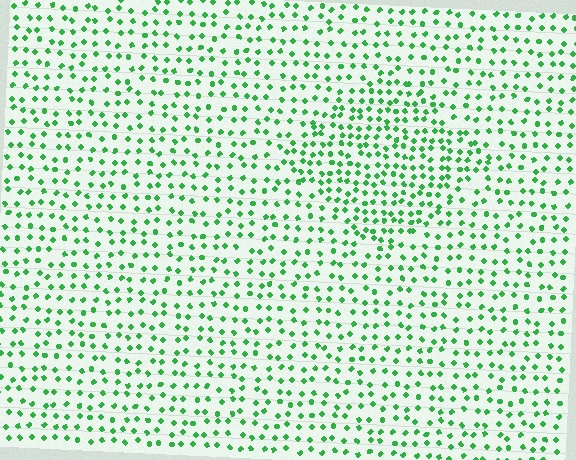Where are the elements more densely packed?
The elements are more densely packed inside the diamond boundary.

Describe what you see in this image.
The image contains small green elements arranged at two different densities. A diamond-shaped region is visible where the elements are more densely packed than the surrounding area.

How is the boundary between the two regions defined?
The boundary is defined by a change in element density (approximately 1.6x ratio). All elements are the same color, size, and shape.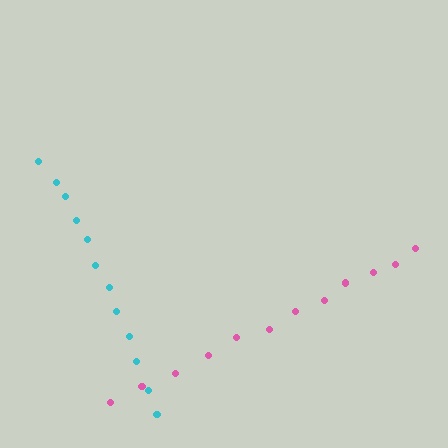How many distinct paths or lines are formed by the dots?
There are 2 distinct paths.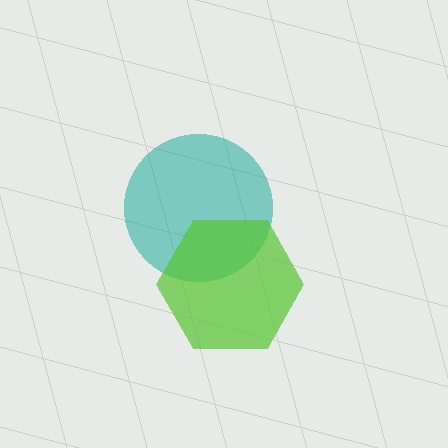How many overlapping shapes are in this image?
There are 2 overlapping shapes in the image.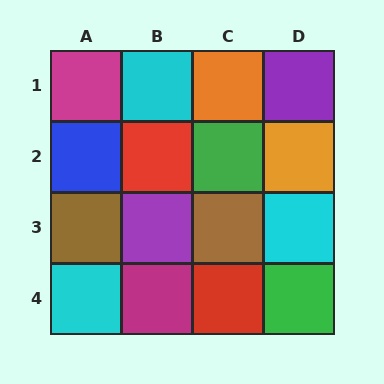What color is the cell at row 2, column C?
Green.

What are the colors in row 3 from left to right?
Brown, purple, brown, cyan.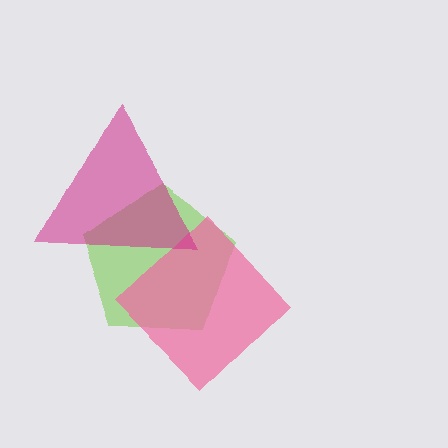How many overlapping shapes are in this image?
There are 3 overlapping shapes in the image.